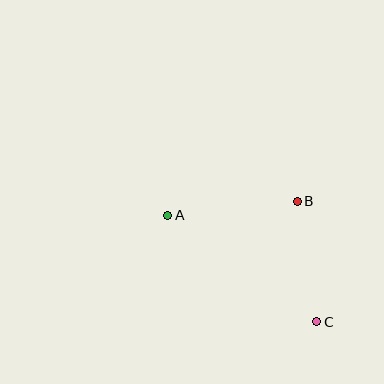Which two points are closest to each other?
Points B and C are closest to each other.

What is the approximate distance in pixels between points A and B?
The distance between A and B is approximately 130 pixels.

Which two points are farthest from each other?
Points A and C are farthest from each other.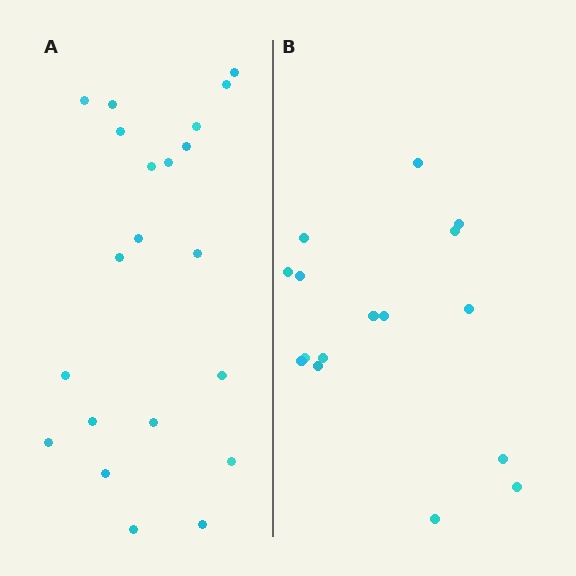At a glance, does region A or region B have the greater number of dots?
Region A (the left region) has more dots.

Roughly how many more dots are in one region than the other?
Region A has about 5 more dots than region B.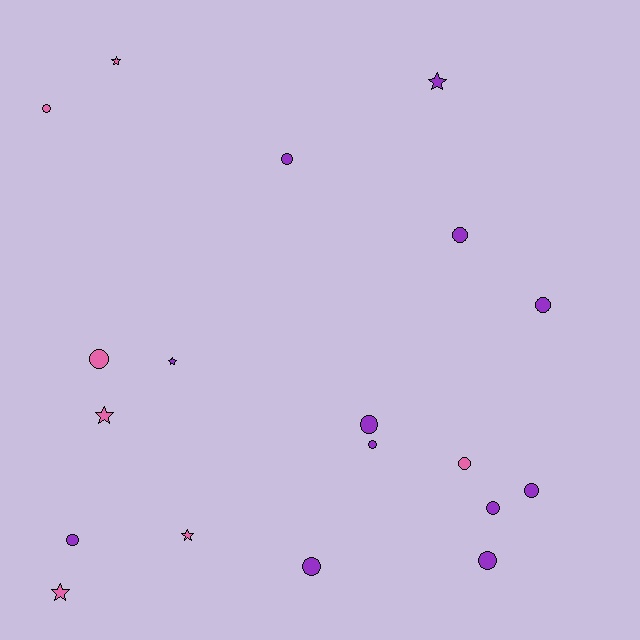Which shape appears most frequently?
Circle, with 13 objects.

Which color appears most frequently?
Purple, with 12 objects.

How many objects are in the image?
There are 19 objects.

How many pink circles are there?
There are 3 pink circles.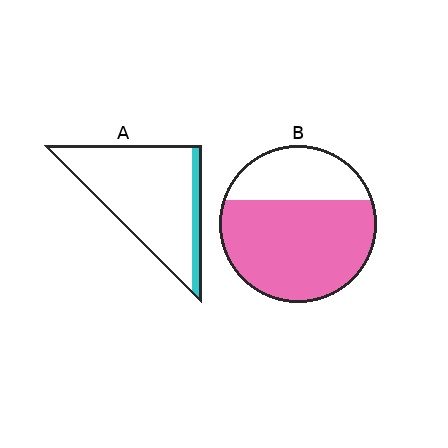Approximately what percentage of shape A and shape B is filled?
A is approximately 10% and B is approximately 70%.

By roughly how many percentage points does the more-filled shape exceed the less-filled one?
By roughly 55 percentage points (B over A).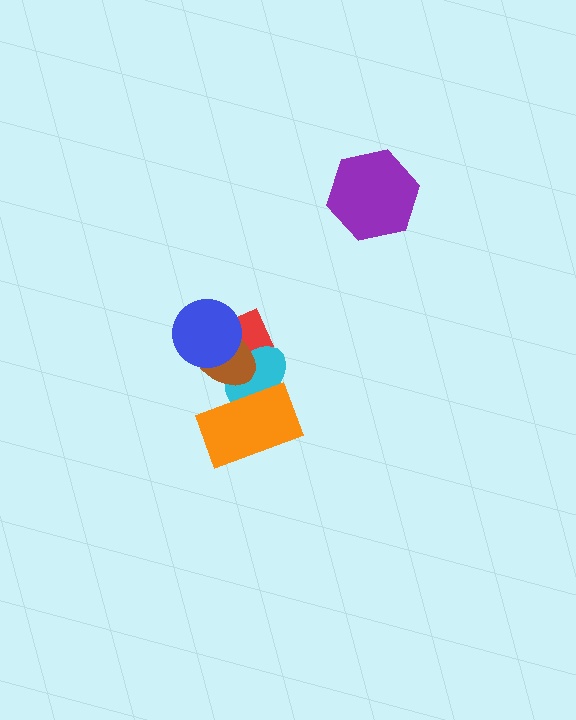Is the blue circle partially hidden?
No, no other shape covers it.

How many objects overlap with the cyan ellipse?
3 objects overlap with the cyan ellipse.